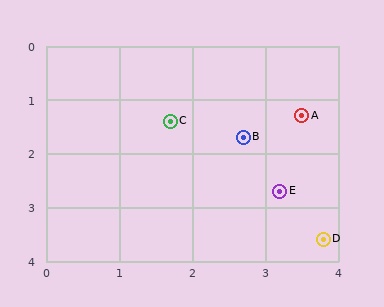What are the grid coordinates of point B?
Point B is at approximately (2.7, 1.7).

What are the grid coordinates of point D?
Point D is at approximately (3.8, 3.6).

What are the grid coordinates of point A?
Point A is at approximately (3.5, 1.3).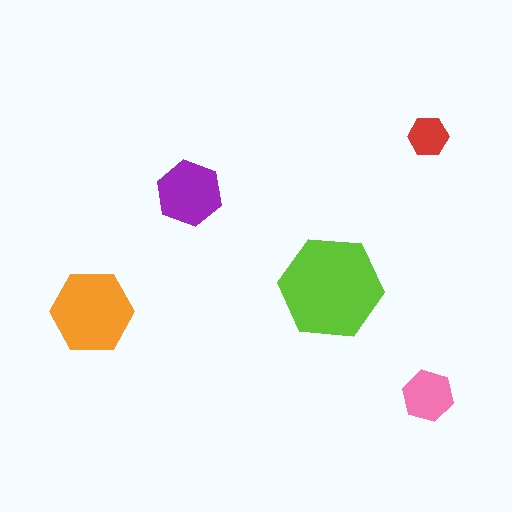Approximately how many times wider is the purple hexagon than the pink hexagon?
About 1.5 times wider.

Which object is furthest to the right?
The red hexagon is rightmost.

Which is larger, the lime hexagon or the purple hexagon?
The lime one.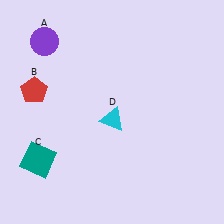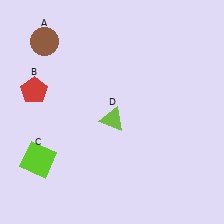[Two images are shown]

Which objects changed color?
A changed from purple to brown. C changed from teal to lime. D changed from cyan to lime.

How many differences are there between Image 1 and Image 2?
There are 3 differences between the two images.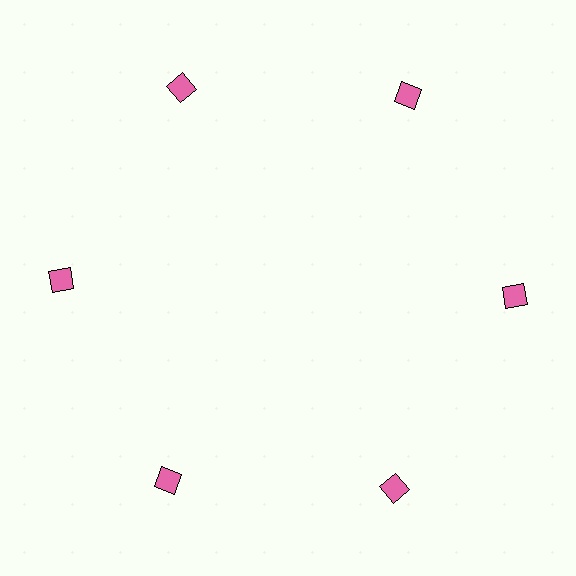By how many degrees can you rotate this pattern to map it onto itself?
The pattern maps onto itself every 60 degrees of rotation.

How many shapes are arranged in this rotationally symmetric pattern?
There are 6 shapes, arranged in 6 groups of 1.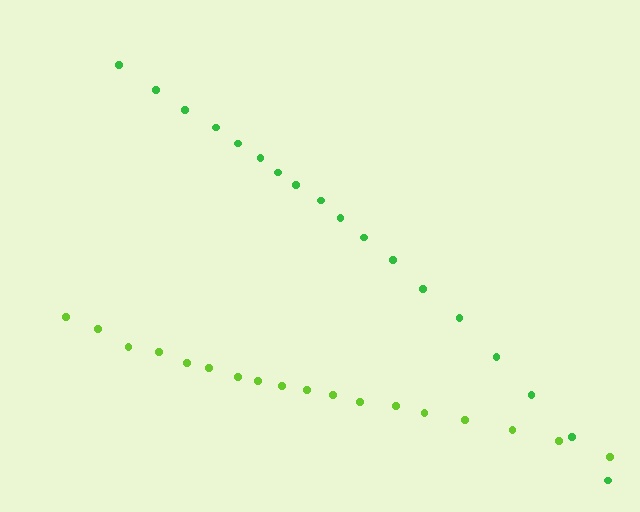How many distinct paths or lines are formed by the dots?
There are 2 distinct paths.